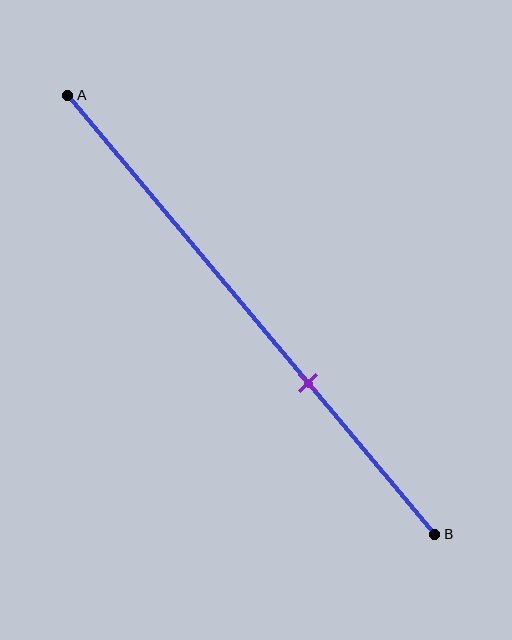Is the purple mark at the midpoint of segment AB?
No, the mark is at about 65% from A, not at the 50% midpoint.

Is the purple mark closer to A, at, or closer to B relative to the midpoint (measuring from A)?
The purple mark is closer to point B than the midpoint of segment AB.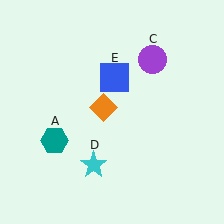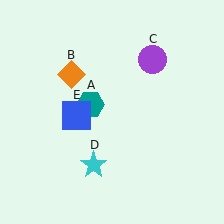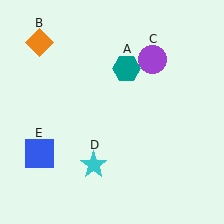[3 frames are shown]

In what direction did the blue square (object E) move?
The blue square (object E) moved down and to the left.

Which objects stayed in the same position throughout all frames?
Purple circle (object C) and cyan star (object D) remained stationary.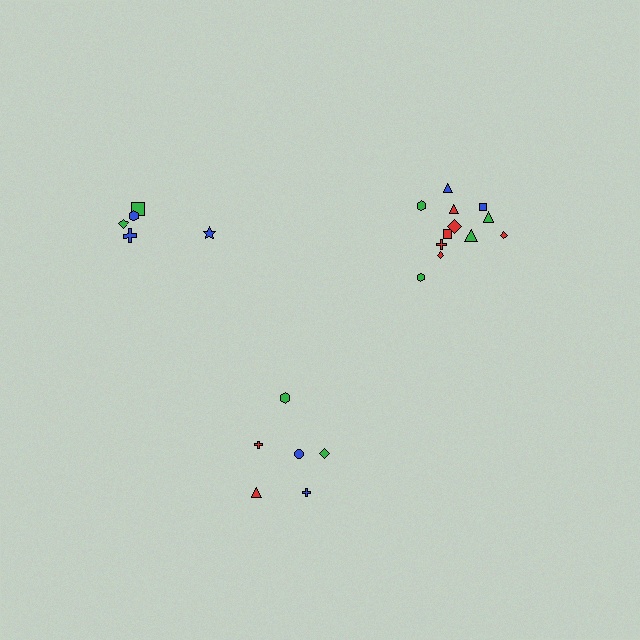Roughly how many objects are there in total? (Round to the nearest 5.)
Roughly 25 objects in total.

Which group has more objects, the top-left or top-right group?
The top-right group.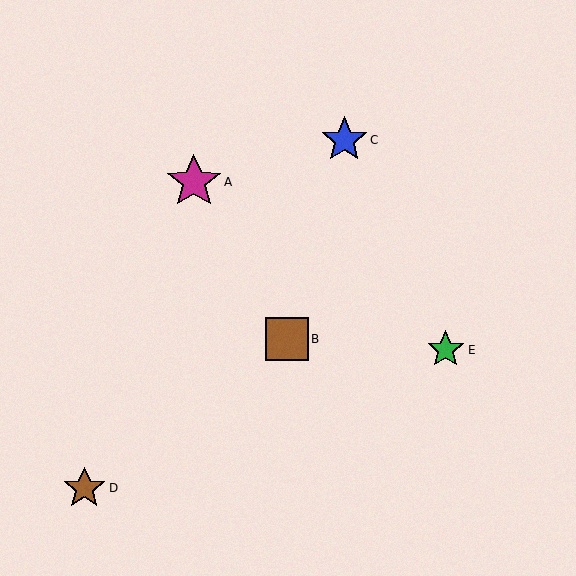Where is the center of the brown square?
The center of the brown square is at (287, 339).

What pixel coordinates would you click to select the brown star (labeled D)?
Click at (84, 488) to select the brown star D.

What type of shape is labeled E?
Shape E is a green star.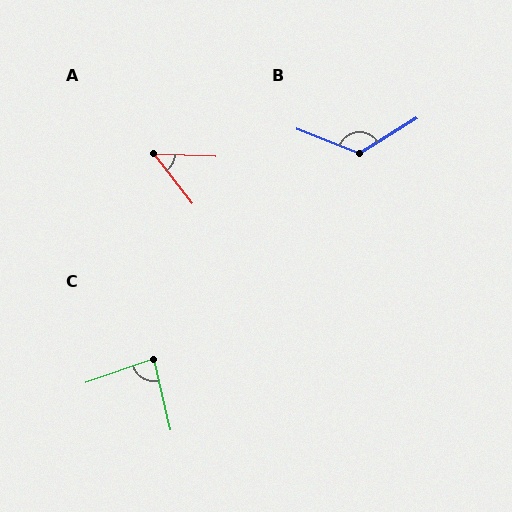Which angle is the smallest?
A, at approximately 50 degrees.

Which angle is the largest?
B, at approximately 127 degrees.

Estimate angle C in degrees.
Approximately 84 degrees.